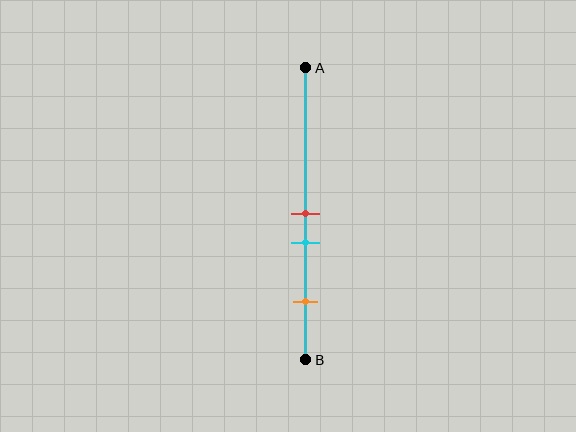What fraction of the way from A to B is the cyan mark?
The cyan mark is approximately 60% (0.6) of the way from A to B.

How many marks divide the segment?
There are 3 marks dividing the segment.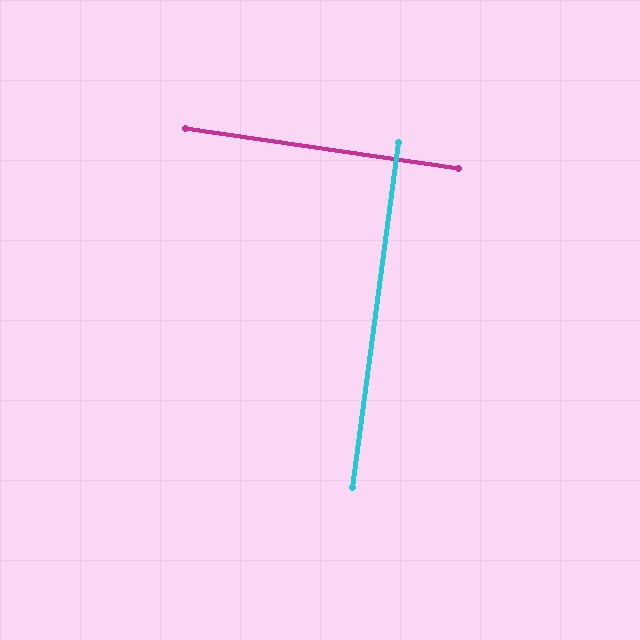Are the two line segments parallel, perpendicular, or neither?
Perpendicular — they meet at approximately 89°.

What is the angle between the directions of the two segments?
Approximately 89 degrees.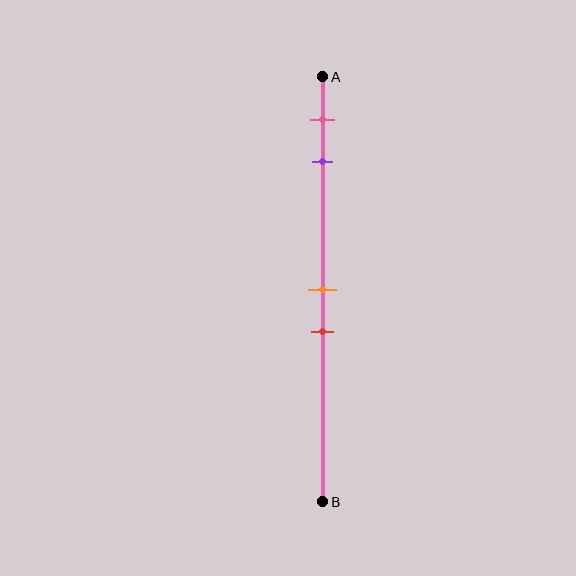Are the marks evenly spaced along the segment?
No, the marks are not evenly spaced.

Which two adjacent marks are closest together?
The orange and red marks are the closest adjacent pair.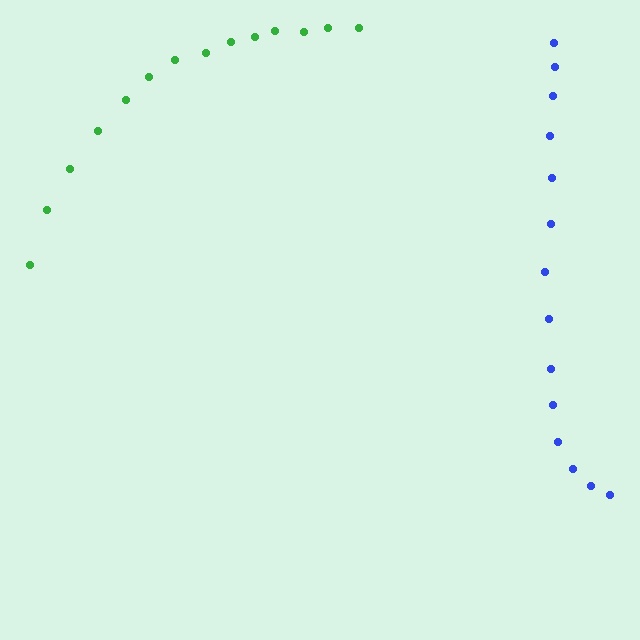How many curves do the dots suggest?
There are 2 distinct paths.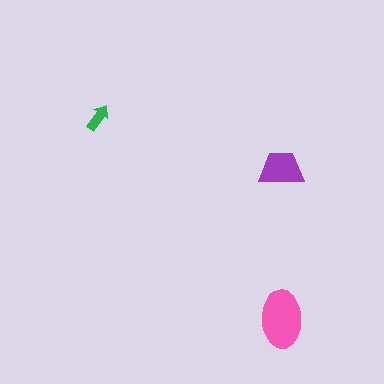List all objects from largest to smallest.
The pink ellipse, the purple trapezoid, the green arrow.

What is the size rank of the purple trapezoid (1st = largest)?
2nd.